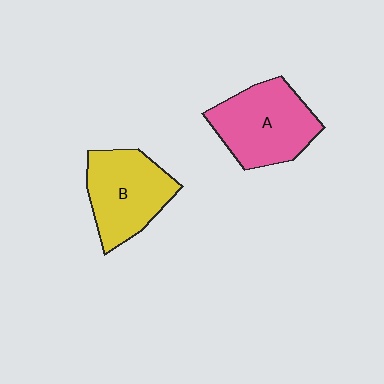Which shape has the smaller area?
Shape B (yellow).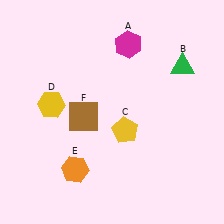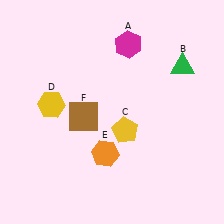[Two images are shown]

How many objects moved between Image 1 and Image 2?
1 object moved between the two images.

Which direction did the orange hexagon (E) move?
The orange hexagon (E) moved right.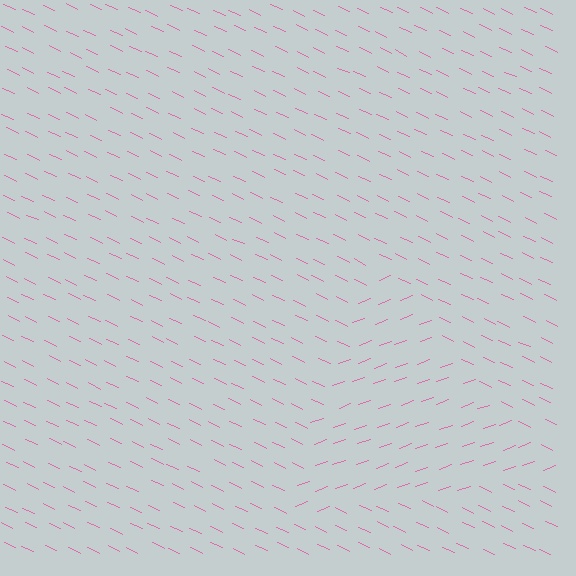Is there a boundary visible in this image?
Yes, there is a texture boundary formed by a change in line orientation.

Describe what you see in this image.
The image is filled with small pink line segments. A triangle region in the image has lines oriented differently from the surrounding lines, creating a visible texture boundary.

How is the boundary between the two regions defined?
The boundary is defined purely by a change in line orientation (approximately 45 degrees difference). All lines are the same color and thickness.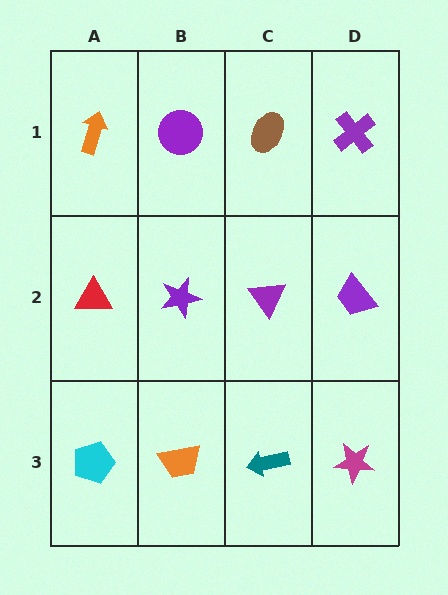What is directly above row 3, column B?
A purple star.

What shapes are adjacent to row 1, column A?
A red triangle (row 2, column A), a purple circle (row 1, column B).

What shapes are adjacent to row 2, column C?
A brown ellipse (row 1, column C), a teal arrow (row 3, column C), a purple star (row 2, column B), a purple trapezoid (row 2, column D).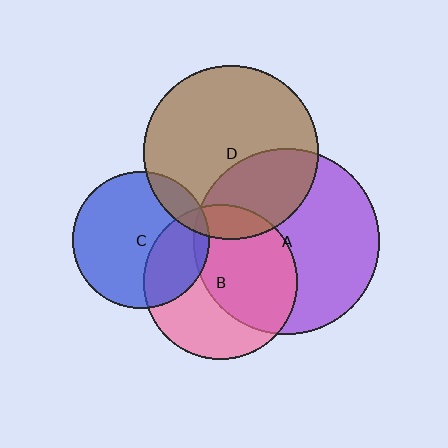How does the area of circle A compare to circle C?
Approximately 1.8 times.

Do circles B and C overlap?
Yes.